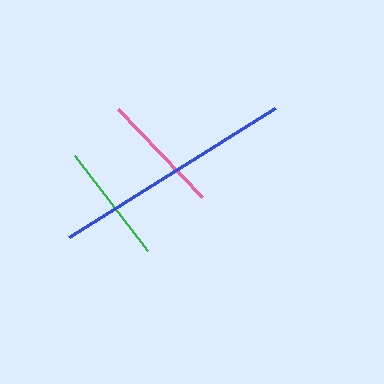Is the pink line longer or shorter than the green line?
The pink line is longer than the green line.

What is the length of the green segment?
The green segment is approximately 120 pixels long.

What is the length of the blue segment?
The blue segment is approximately 243 pixels long.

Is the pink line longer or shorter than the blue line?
The blue line is longer than the pink line.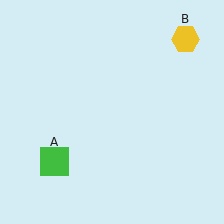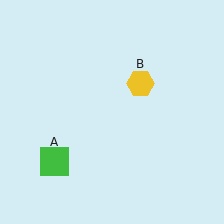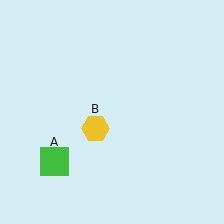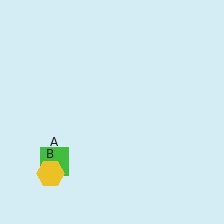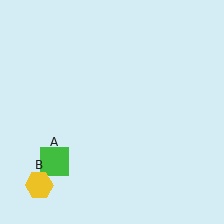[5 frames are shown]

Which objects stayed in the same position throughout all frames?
Green square (object A) remained stationary.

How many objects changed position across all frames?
1 object changed position: yellow hexagon (object B).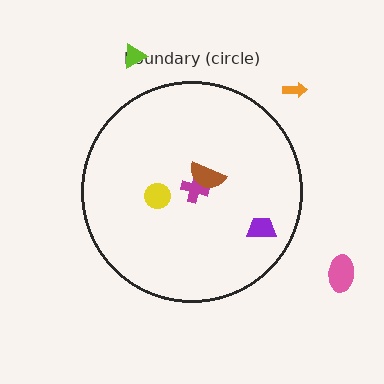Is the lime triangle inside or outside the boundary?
Outside.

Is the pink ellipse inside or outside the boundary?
Outside.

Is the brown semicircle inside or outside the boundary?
Inside.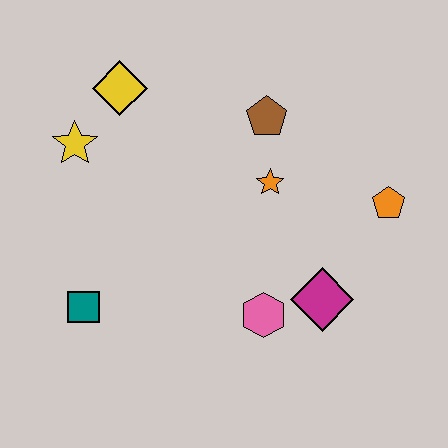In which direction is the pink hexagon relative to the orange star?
The pink hexagon is below the orange star.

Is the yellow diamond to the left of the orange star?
Yes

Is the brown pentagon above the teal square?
Yes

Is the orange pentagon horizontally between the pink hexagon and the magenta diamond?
No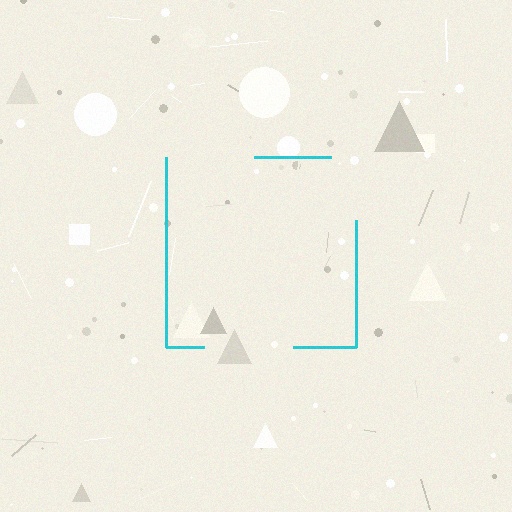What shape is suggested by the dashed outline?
The dashed outline suggests a square.